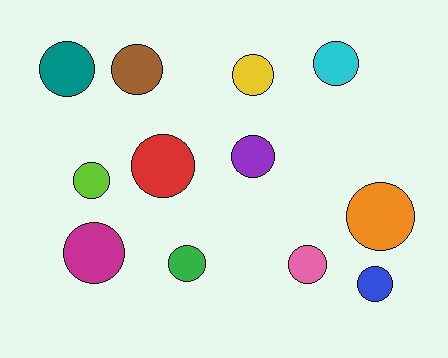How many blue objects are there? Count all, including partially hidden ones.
There is 1 blue object.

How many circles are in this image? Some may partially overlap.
There are 12 circles.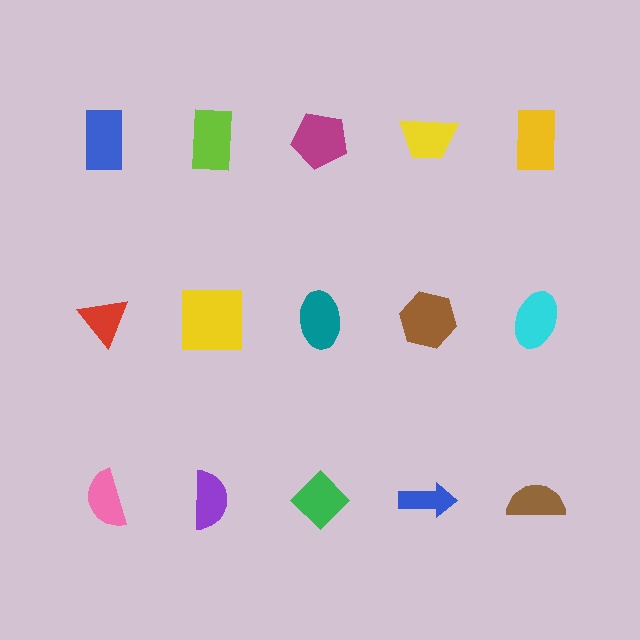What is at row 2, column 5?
A cyan ellipse.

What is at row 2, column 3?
A teal ellipse.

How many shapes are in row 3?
5 shapes.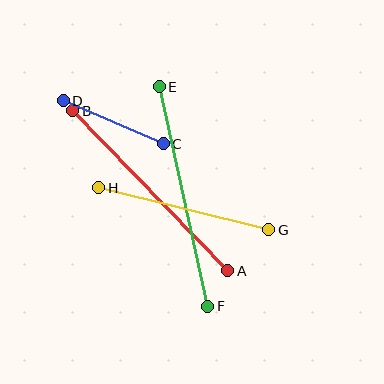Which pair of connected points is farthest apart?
Points E and F are farthest apart.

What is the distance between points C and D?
The distance is approximately 109 pixels.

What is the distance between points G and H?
The distance is approximately 175 pixels.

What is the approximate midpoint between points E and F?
The midpoint is at approximately (184, 197) pixels.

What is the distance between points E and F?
The distance is approximately 225 pixels.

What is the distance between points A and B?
The distance is approximately 222 pixels.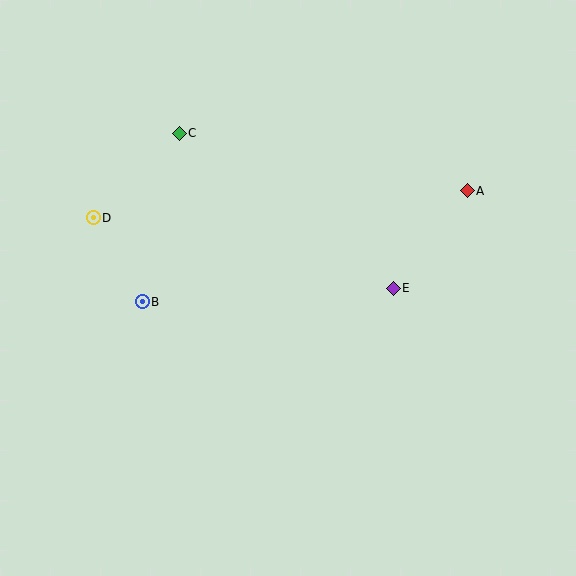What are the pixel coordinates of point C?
Point C is at (179, 134).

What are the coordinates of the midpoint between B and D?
The midpoint between B and D is at (118, 260).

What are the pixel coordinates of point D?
Point D is at (93, 218).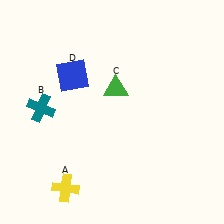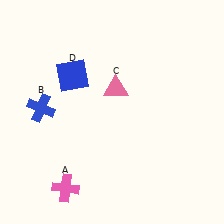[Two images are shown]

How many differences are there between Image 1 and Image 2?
There are 3 differences between the two images.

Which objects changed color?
A changed from yellow to pink. B changed from teal to blue. C changed from green to pink.